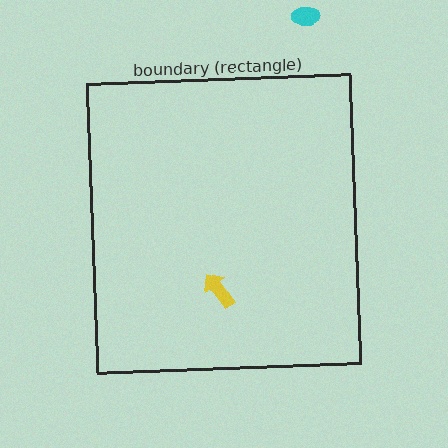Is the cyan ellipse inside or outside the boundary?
Outside.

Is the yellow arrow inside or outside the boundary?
Inside.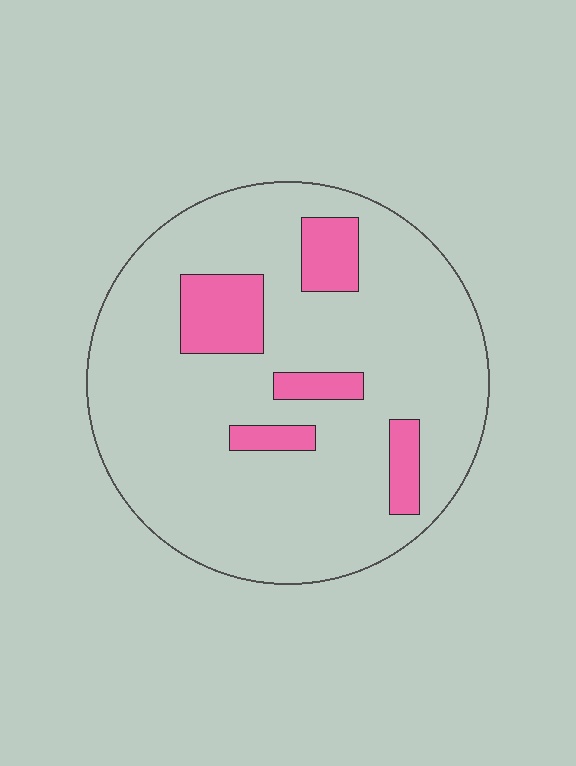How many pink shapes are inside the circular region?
5.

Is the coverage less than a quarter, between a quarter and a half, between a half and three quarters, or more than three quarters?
Less than a quarter.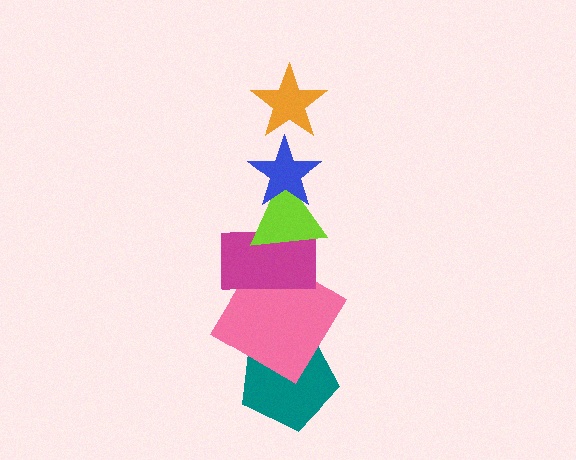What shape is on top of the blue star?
The orange star is on top of the blue star.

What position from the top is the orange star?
The orange star is 1st from the top.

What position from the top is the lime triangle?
The lime triangle is 3rd from the top.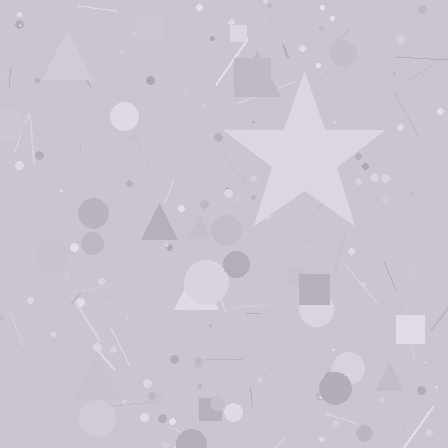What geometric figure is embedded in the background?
A star is embedded in the background.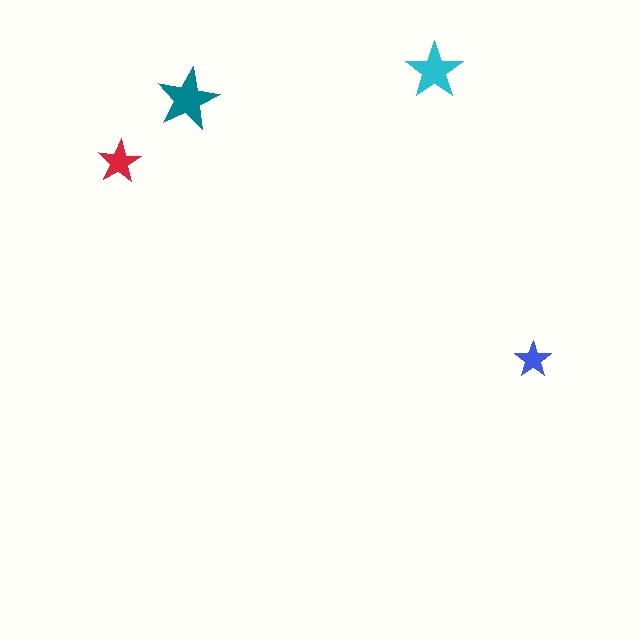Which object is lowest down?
The blue star is bottommost.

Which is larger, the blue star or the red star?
The red one.